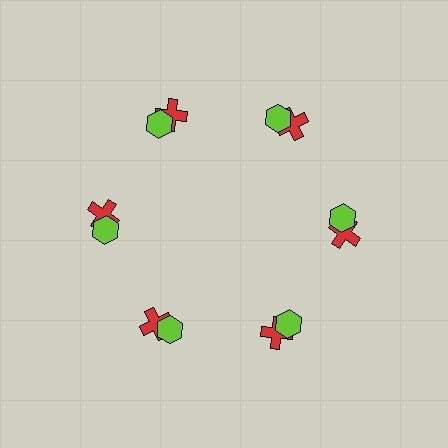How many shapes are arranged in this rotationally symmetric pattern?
There are 12 shapes, arranged in 6 groups of 2.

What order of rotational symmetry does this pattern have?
This pattern has 6-fold rotational symmetry.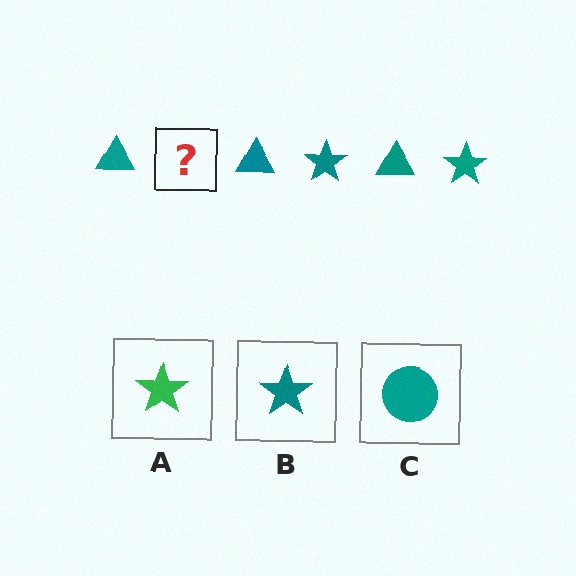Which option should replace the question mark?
Option B.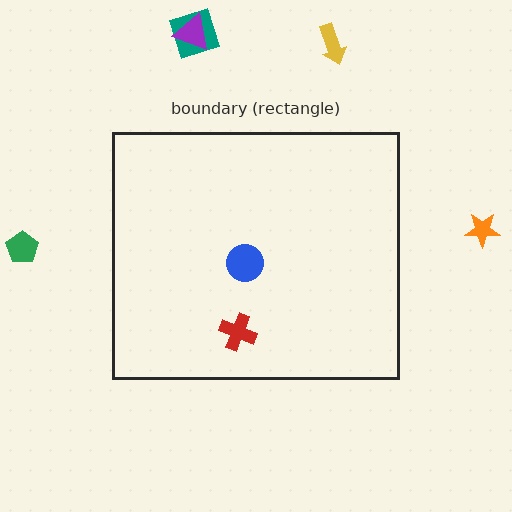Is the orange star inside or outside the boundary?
Outside.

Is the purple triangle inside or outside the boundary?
Outside.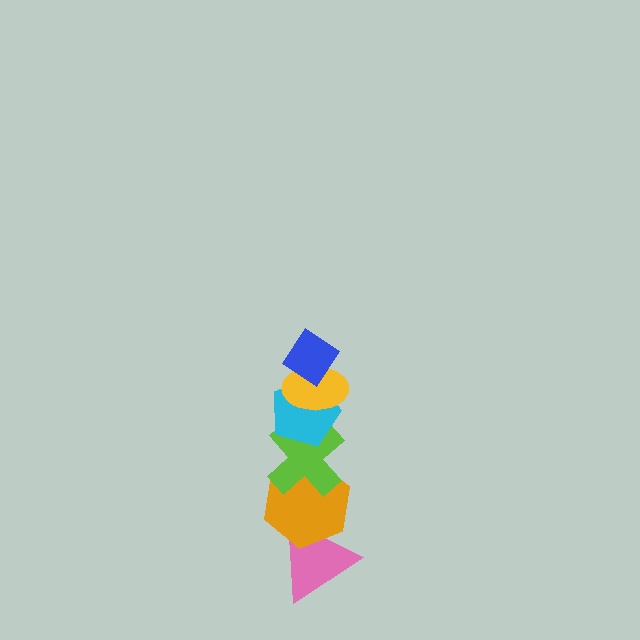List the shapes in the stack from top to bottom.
From top to bottom: the blue diamond, the yellow ellipse, the cyan pentagon, the lime cross, the orange hexagon, the pink triangle.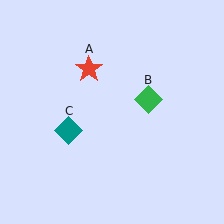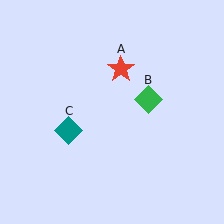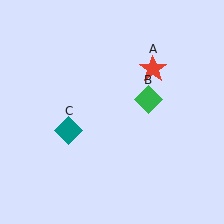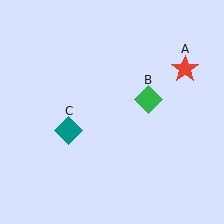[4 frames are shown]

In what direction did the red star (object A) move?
The red star (object A) moved right.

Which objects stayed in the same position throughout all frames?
Green diamond (object B) and teal diamond (object C) remained stationary.